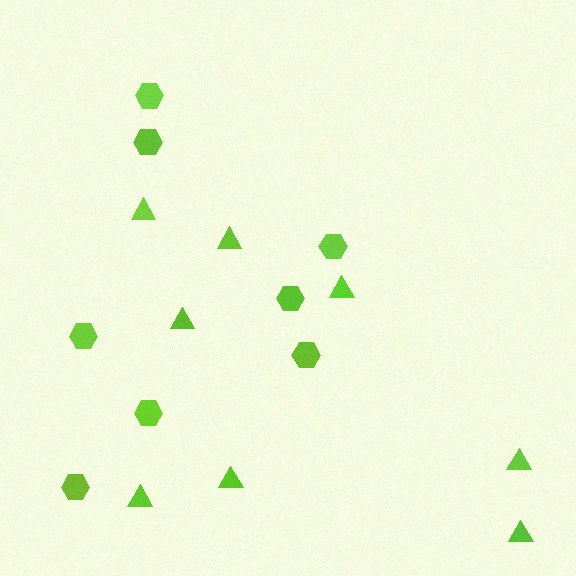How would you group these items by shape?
There are 2 groups: one group of triangles (8) and one group of hexagons (8).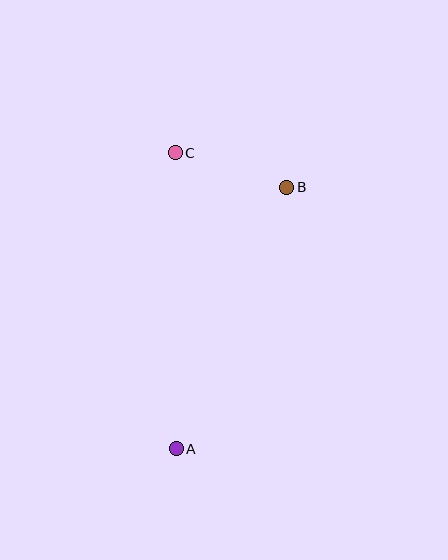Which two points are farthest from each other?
Points A and C are farthest from each other.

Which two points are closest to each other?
Points B and C are closest to each other.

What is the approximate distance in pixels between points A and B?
The distance between A and B is approximately 284 pixels.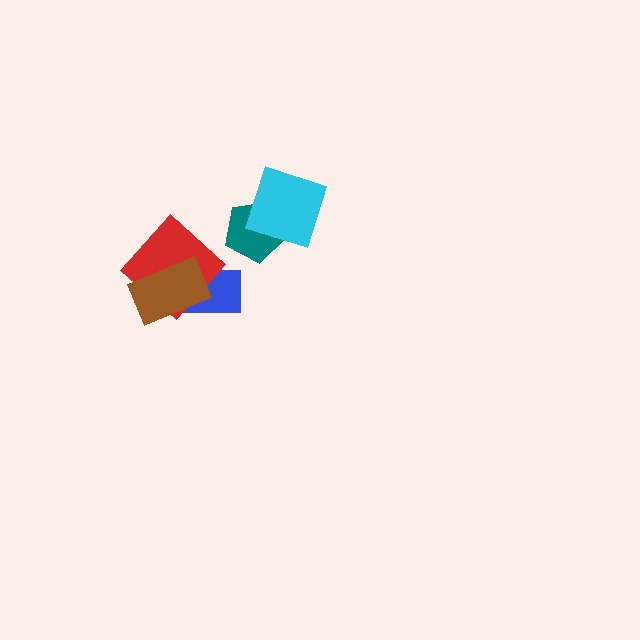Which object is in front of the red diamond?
The brown rectangle is in front of the red diamond.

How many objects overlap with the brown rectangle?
2 objects overlap with the brown rectangle.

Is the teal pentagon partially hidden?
Yes, it is partially covered by another shape.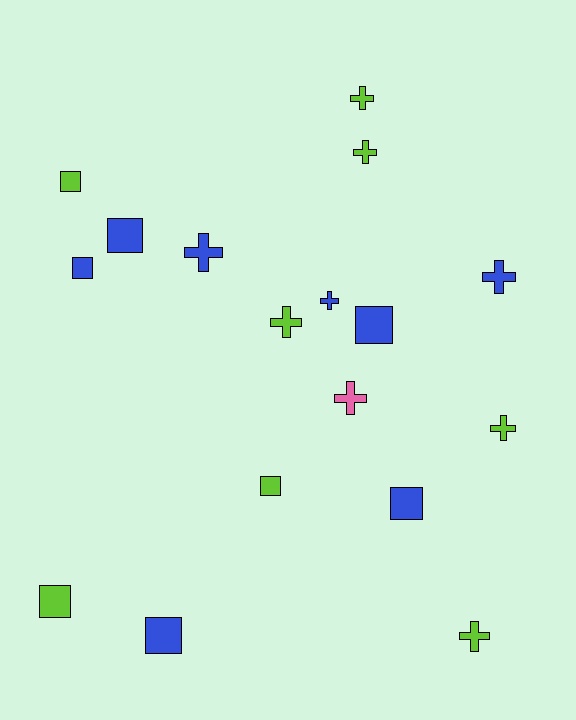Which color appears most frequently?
Lime, with 8 objects.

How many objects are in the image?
There are 17 objects.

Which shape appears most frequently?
Cross, with 9 objects.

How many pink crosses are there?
There is 1 pink cross.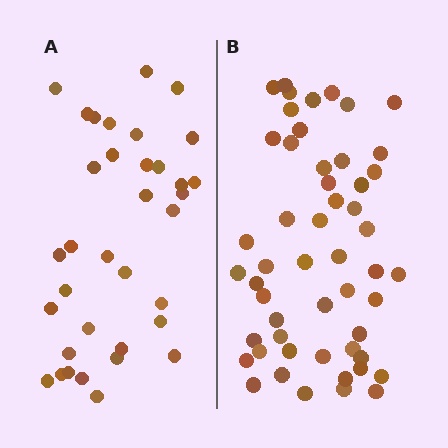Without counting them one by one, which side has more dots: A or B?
Region B (the right region) has more dots.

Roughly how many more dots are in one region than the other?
Region B has approximately 15 more dots than region A.